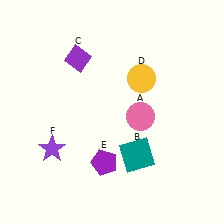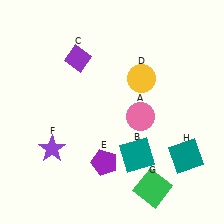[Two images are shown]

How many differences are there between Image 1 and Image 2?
There are 2 differences between the two images.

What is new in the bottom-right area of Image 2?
A teal square (H) was added in the bottom-right area of Image 2.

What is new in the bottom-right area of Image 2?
A green square (G) was added in the bottom-right area of Image 2.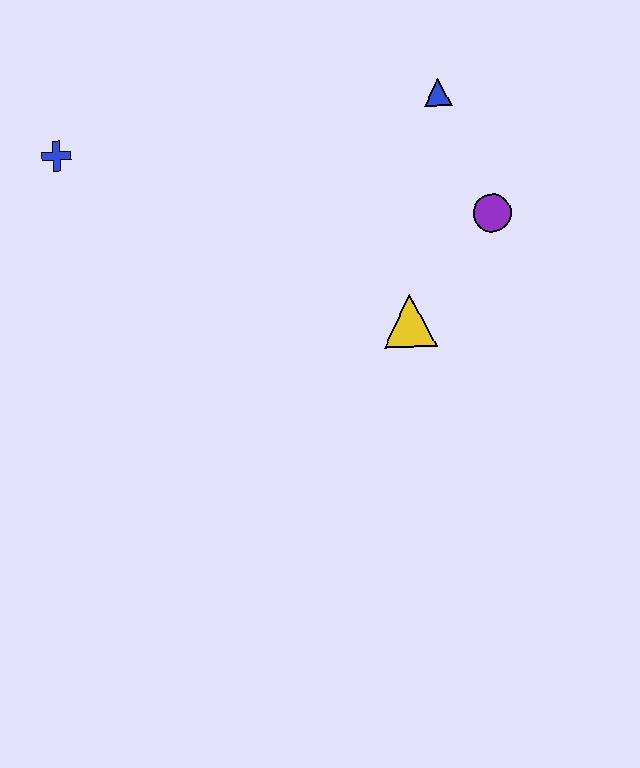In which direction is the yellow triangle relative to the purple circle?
The yellow triangle is below the purple circle.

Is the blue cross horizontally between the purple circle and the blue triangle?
No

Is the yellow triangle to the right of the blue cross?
Yes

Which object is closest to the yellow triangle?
The purple circle is closest to the yellow triangle.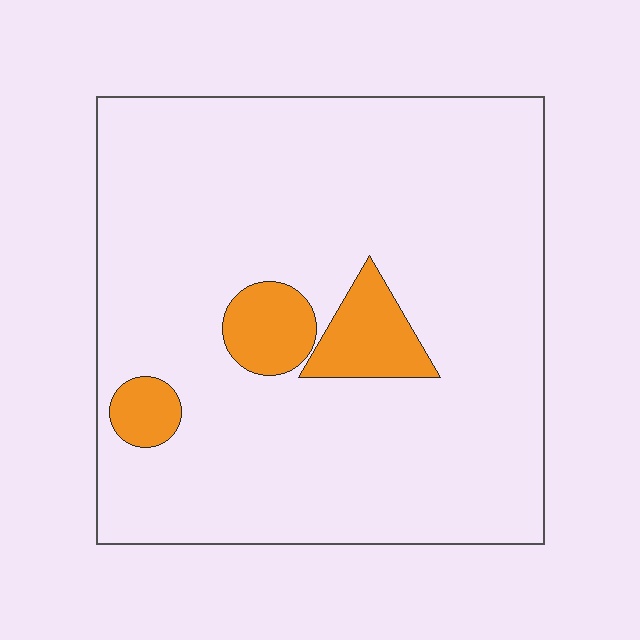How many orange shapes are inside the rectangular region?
3.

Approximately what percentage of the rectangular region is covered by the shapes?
Approximately 10%.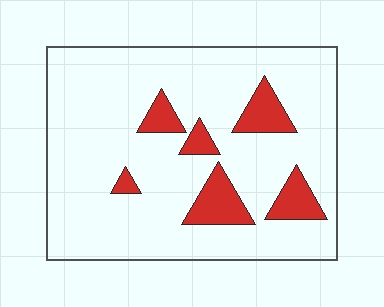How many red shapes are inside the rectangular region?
6.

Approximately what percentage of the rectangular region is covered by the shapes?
Approximately 15%.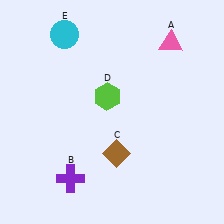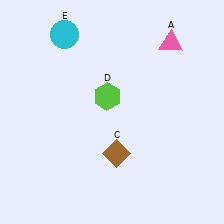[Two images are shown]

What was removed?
The purple cross (B) was removed in Image 2.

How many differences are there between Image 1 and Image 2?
There is 1 difference between the two images.